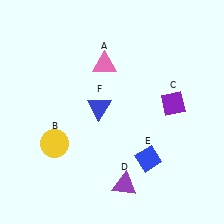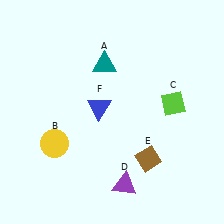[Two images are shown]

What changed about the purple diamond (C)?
In Image 1, C is purple. In Image 2, it changed to lime.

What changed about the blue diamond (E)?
In Image 1, E is blue. In Image 2, it changed to brown.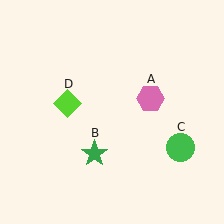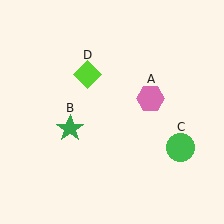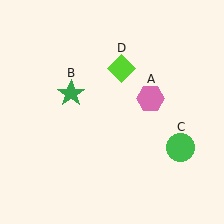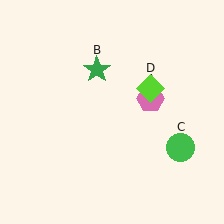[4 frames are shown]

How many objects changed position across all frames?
2 objects changed position: green star (object B), lime diamond (object D).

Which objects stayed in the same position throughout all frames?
Pink hexagon (object A) and green circle (object C) remained stationary.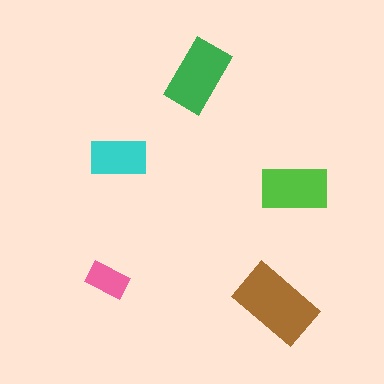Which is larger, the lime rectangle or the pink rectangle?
The lime one.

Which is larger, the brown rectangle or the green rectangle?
The brown one.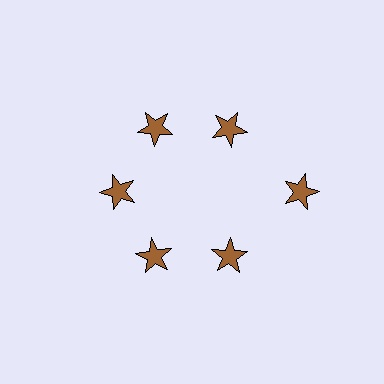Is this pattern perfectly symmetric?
No. The 6 brown stars are arranged in a ring, but one element near the 3 o'clock position is pushed outward from the center, breaking the 6-fold rotational symmetry.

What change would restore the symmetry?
The symmetry would be restored by moving it inward, back onto the ring so that all 6 stars sit at equal angles and equal distance from the center.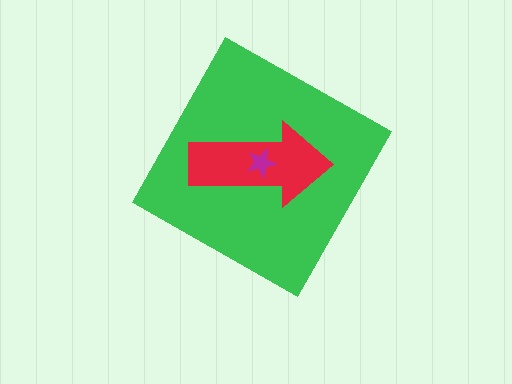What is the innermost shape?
The magenta star.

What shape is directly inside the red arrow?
The magenta star.